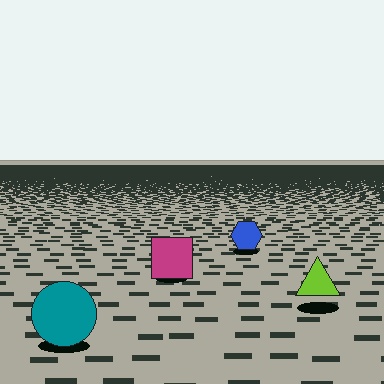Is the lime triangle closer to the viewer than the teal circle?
No. The teal circle is closer — you can tell from the texture gradient: the ground texture is coarser near it.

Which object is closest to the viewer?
The teal circle is closest. The texture marks near it are larger and more spread out.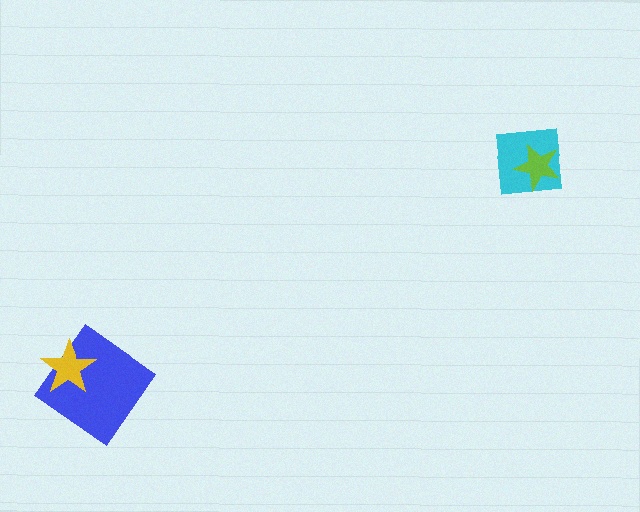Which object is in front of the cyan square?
The lime star is in front of the cyan square.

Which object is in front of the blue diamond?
The yellow star is in front of the blue diamond.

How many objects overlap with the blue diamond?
1 object overlaps with the blue diamond.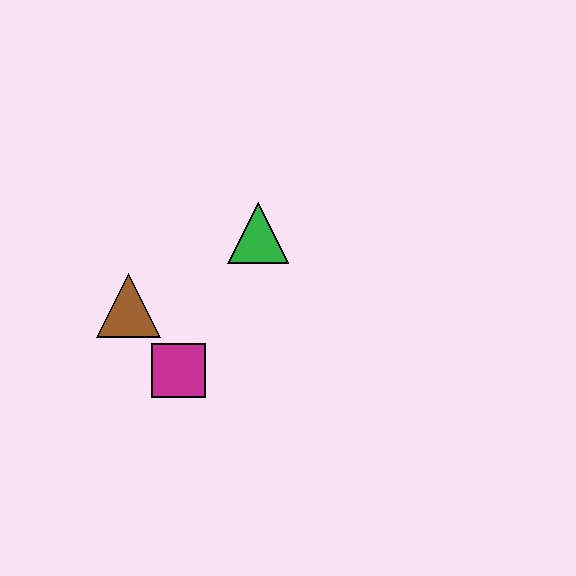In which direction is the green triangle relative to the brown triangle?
The green triangle is to the right of the brown triangle.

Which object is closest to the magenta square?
The brown triangle is closest to the magenta square.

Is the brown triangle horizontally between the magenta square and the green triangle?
No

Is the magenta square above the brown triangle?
No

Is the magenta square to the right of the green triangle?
No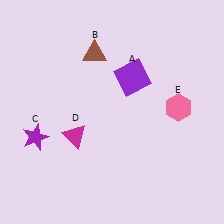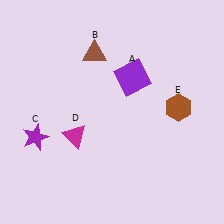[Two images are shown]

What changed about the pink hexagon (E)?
In Image 1, E is pink. In Image 2, it changed to brown.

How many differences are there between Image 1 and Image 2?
There is 1 difference between the two images.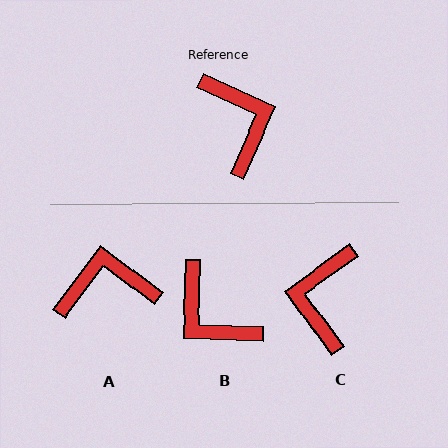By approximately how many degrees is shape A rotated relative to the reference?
Approximately 78 degrees counter-clockwise.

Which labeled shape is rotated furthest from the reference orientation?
B, about 158 degrees away.